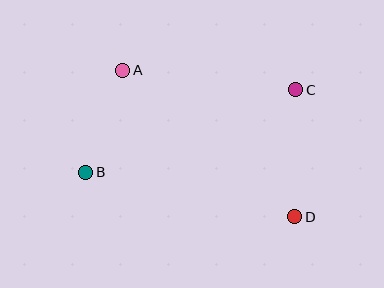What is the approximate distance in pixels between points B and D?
The distance between B and D is approximately 214 pixels.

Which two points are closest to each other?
Points A and B are closest to each other.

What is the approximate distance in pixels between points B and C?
The distance between B and C is approximately 225 pixels.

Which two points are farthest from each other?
Points A and D are farthest from each other.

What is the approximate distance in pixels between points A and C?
The distance between A and C is approximately 174 pixels.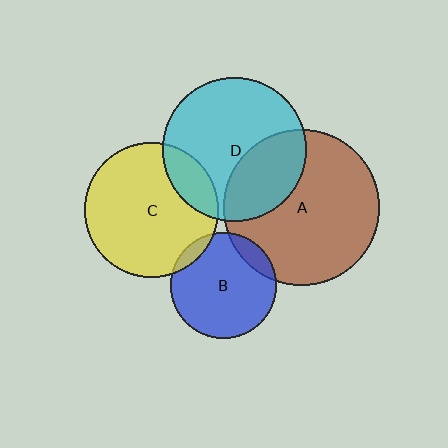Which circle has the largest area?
Circle A (brown).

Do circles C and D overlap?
Yes.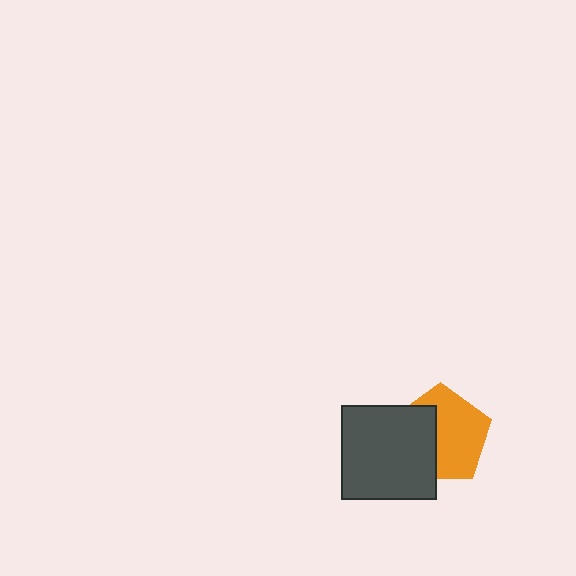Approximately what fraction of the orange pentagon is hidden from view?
Roughly 41% of the orange pentagon is hidden behind the dark gray square.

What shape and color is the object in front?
The object in front is a dark gray square.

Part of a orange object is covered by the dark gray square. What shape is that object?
It is a pentagon.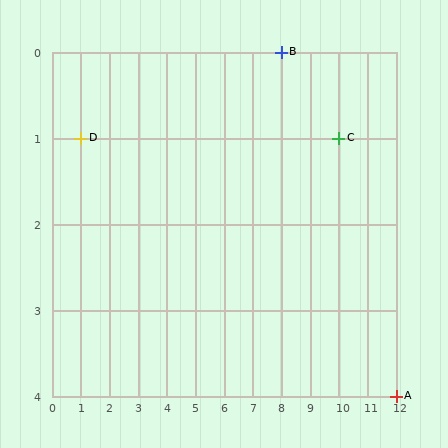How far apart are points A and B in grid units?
Points A and B are 4 columns and 4 rows apart (about 5.7 grid units diagonally).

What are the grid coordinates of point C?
Point C is at grid coordinates (10, 1).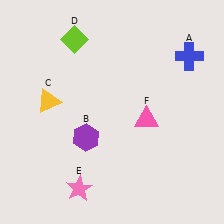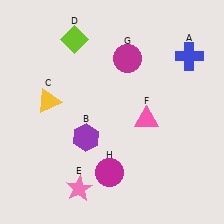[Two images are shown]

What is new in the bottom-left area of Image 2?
A magenta circle (H) was added in the bottom-left area of Image 2.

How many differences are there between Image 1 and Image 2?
There are 2 differences between the two images.